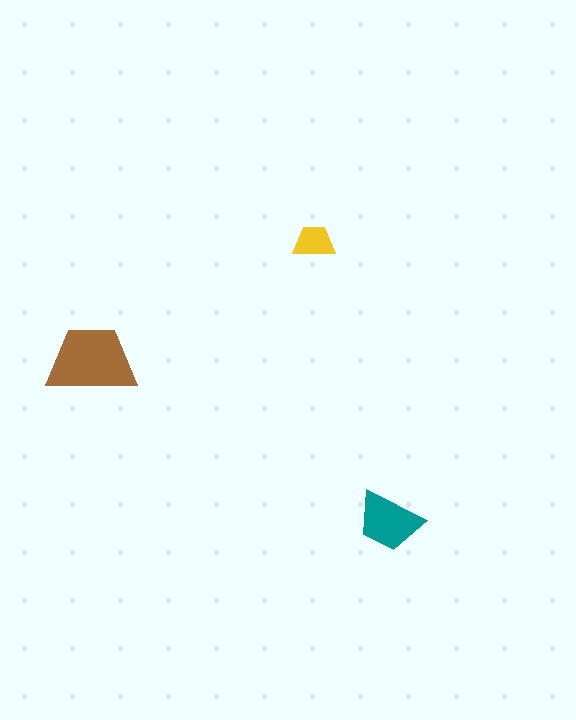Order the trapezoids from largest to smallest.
the brown one, the teal one, the yellow one.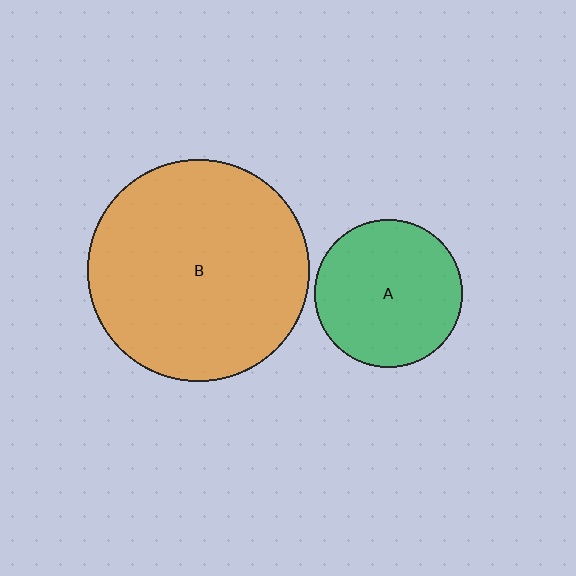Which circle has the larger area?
Circle B (orange).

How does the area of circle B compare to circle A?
Approximately 2.3 times.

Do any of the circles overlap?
No, none of the circles overlap.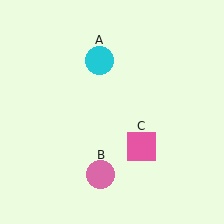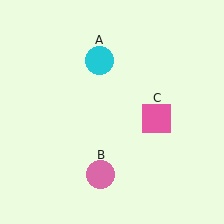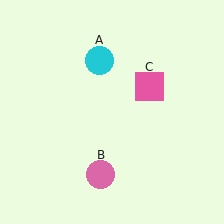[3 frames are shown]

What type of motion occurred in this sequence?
The pink square (object C) rotated counterclockwise around the center of the scene.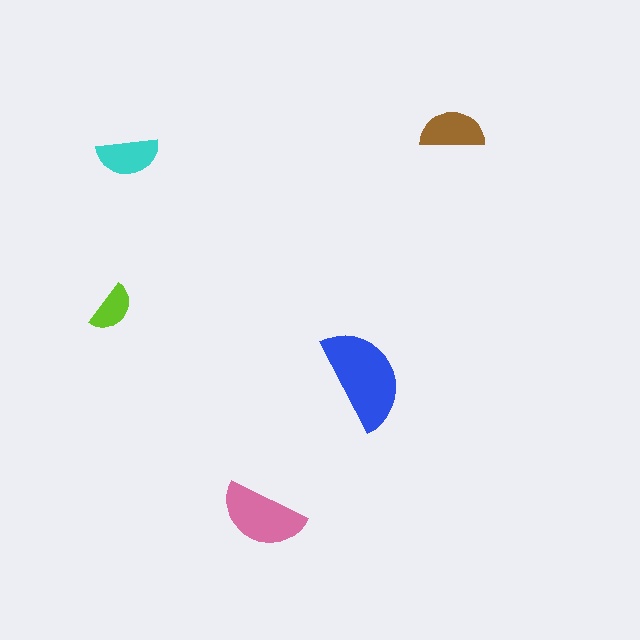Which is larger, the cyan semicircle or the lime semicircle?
The cyan one.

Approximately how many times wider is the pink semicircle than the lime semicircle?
About 1.5 times wider.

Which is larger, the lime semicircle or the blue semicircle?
The blue one.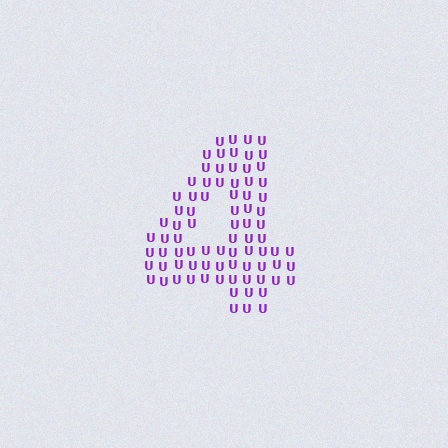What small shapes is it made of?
It is made of small letter U's.